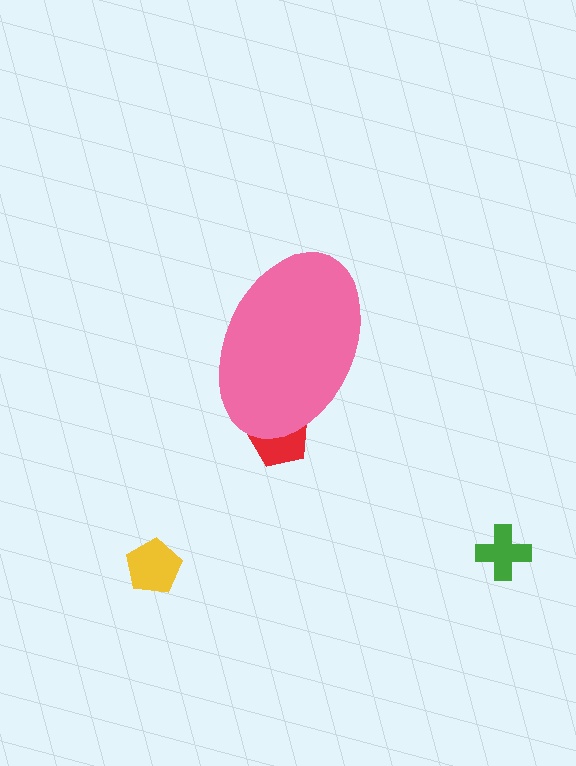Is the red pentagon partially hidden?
Yes, the red pentagon is partially hidden behind the pink ellipse.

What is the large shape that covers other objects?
A pink ellipse.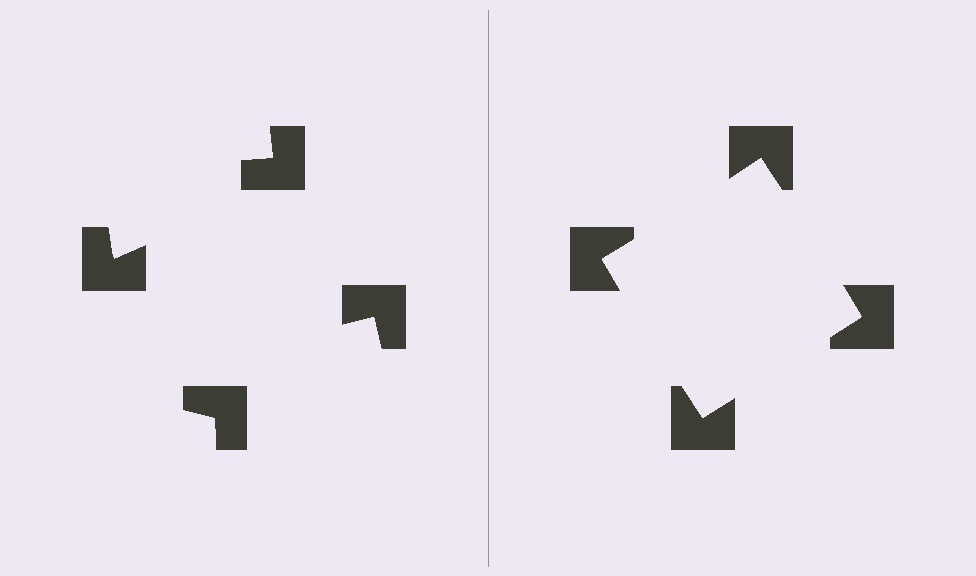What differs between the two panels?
The notched squares are positioned identically on both sides; only the wedge orientations differ. On the right they align to a square; on the left they are misaligned.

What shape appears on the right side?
An illusory square.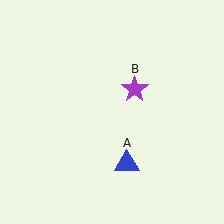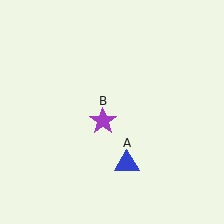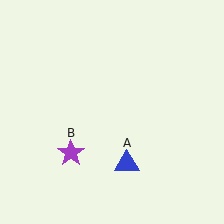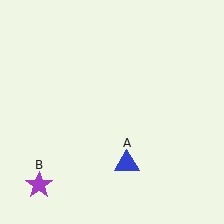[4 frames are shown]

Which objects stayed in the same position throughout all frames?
Blue triangle (object A) remained stationary.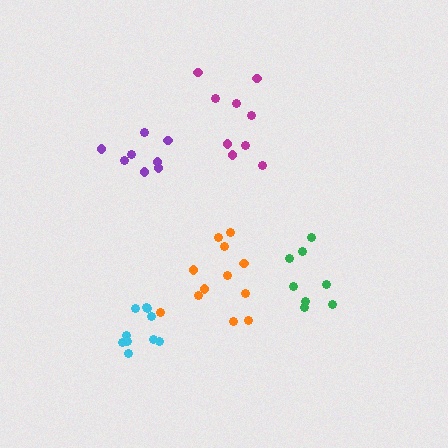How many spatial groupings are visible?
There are 5 spatial groupings.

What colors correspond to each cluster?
The clusters are colored: magenta, orange, green, purple, cyan.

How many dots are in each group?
Group 1: 9 dots, Group 2: 12 dots, Group 3: 8 dots, Group 4: 8 dots, Group 5: 10 dots (47 total).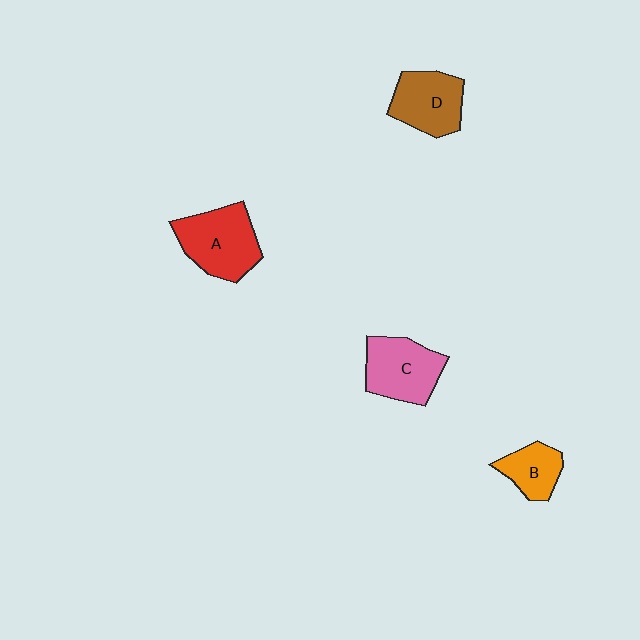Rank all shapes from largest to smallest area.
From largest to smallest: A (red), C (pink), D (brown), B (orange).